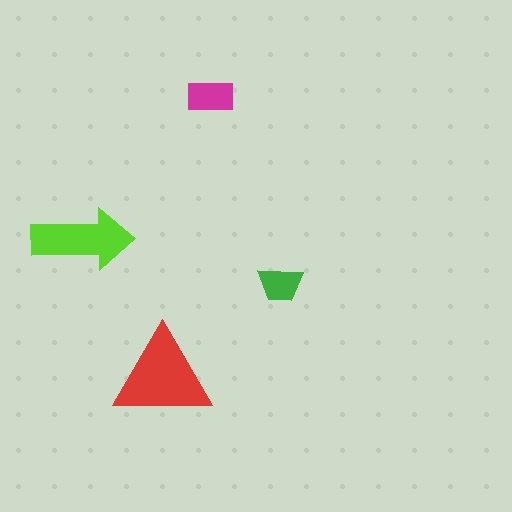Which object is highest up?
The magenta rectangle is topmost.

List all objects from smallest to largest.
The green trapezoid, the magenta rectangle, the lime arrow, the red triangle.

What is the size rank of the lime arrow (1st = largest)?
2nd.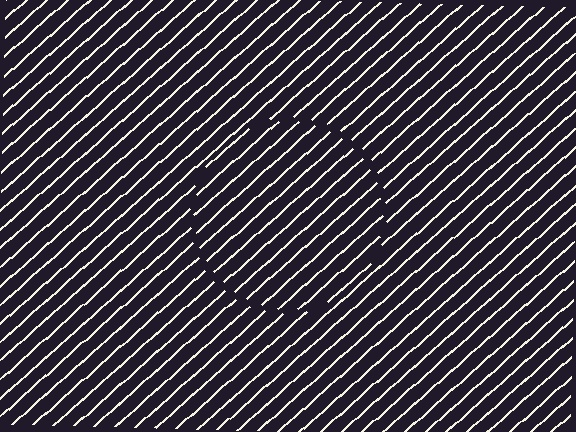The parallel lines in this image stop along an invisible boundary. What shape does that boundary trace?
An illusory circle. The interior of the shape contains the same grating, shifted by half a period — the contour is defined by the phase discontinuity where line-ends from the inner and outer gratings abut.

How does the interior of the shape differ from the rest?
The interior of the shape contains the same grating, shifted by half a period — the contour is defined by the phase discontinuity where line-ends from the inner and outer gratings abut.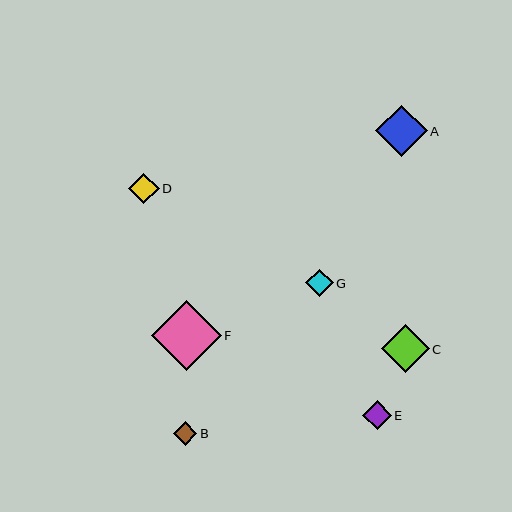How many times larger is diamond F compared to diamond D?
Diamond F is approximately 2.3 times the size of diamond D.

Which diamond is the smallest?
Diamond B is the smallest with a size of approximately 23 pixels.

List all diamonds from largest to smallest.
From largest to smallest: F, A, C, D, E, G, B.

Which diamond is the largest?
Diamond F is the largest with a size of approximately 70 pixels.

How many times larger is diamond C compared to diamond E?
Diamond C is approximately 1.7 times the size of diamond E.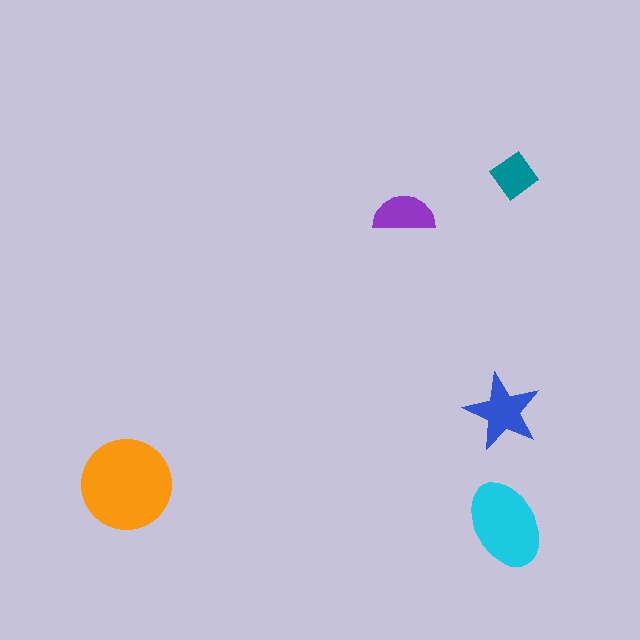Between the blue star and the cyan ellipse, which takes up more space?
The cyan ellipse.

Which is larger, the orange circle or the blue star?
The orange circle.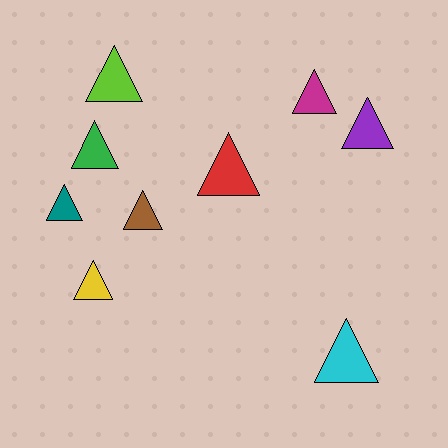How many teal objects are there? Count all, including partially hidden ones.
There is 1 teal object.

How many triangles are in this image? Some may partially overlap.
There are 9 triangles.